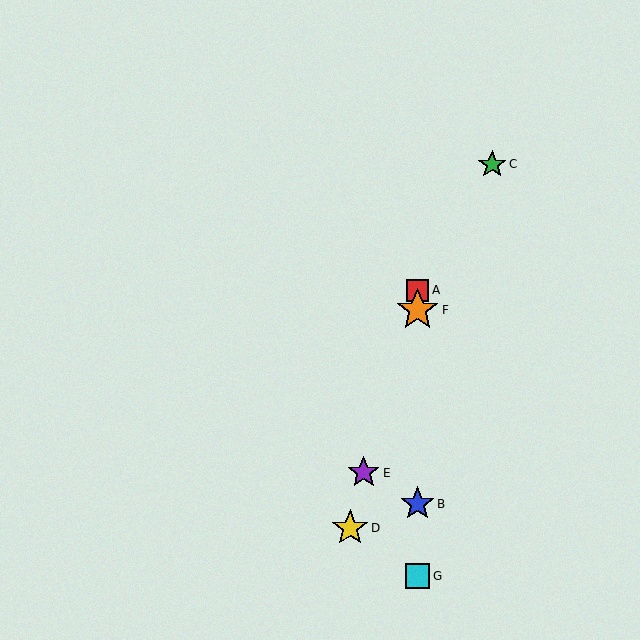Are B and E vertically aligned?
No, B is at x≈417 and E is at x≈364.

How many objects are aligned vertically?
4 objects (A, B, F, G) are aligned vertically.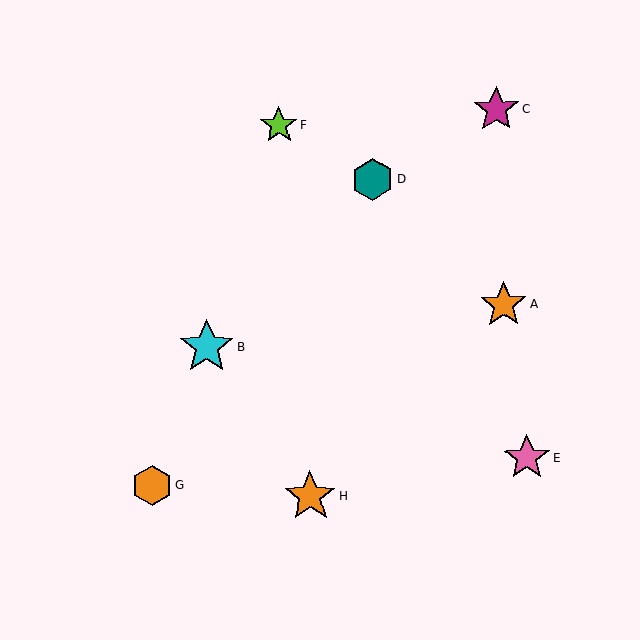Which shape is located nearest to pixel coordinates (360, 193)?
The teal hexagon (labeled D) at (372, 179) is nearest to that location.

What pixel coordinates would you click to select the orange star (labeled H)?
Click at (310, 496) to select the orange star H.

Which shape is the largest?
The cyan star (labeled B) is the largest.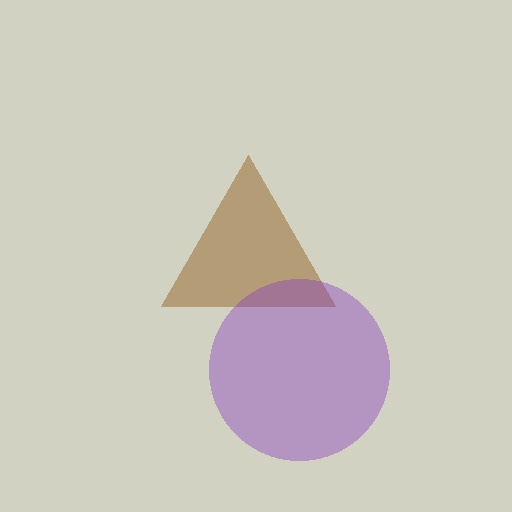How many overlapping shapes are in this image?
There are 2 overlapping shapes in the image.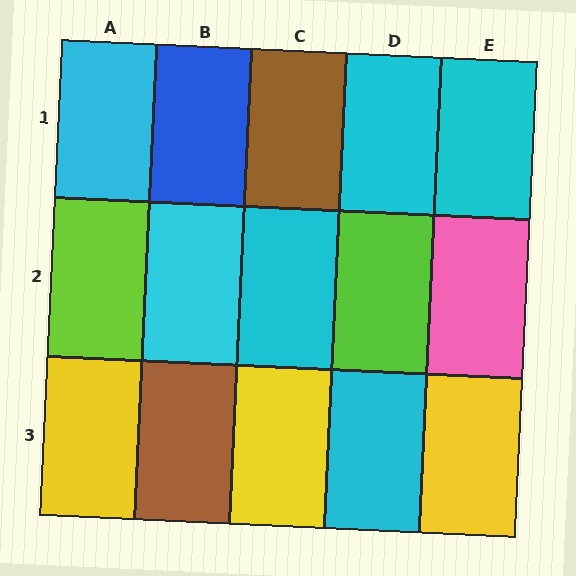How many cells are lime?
2 cells are lime.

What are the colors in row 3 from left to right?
Yellow, brown, yellow, cyan, yellow.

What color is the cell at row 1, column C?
Brown.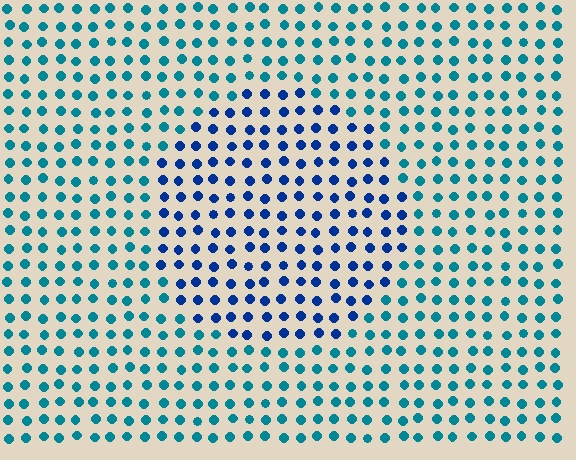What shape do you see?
I see a circle.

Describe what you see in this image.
The image is filled with small teal elements in a uniform arrangement. A circle-shaped region is visible where the elements are tinted to a slightly different hue, forming a subtle color boundary.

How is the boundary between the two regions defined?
The boundary is defined purely by a slight shift in hue (about 35 degrees). Spacing, size, and orientation are identical on both sides.